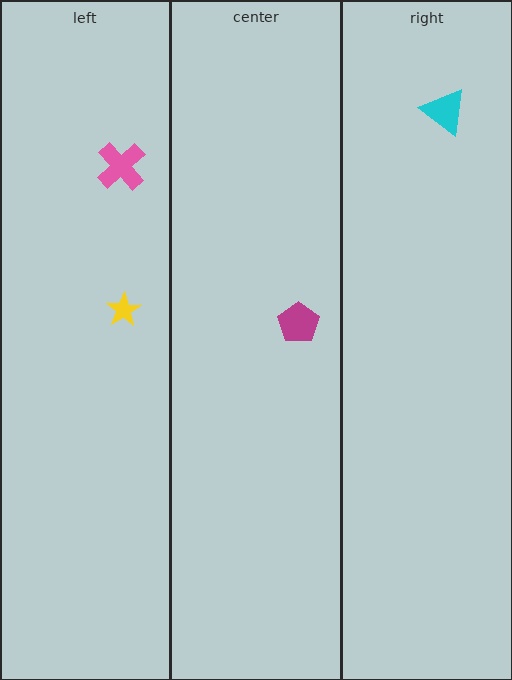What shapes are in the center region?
The magenta pentagon.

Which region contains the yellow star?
The left region.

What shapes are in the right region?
The cyan triangle.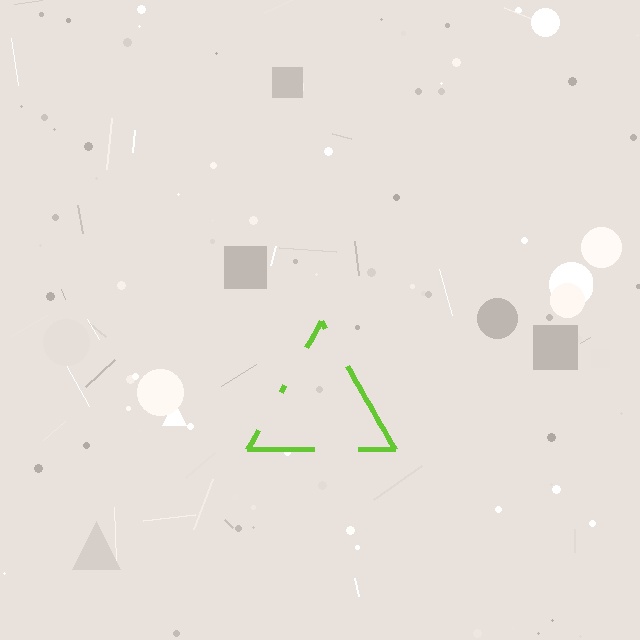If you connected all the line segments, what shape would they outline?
They would outline a triangle.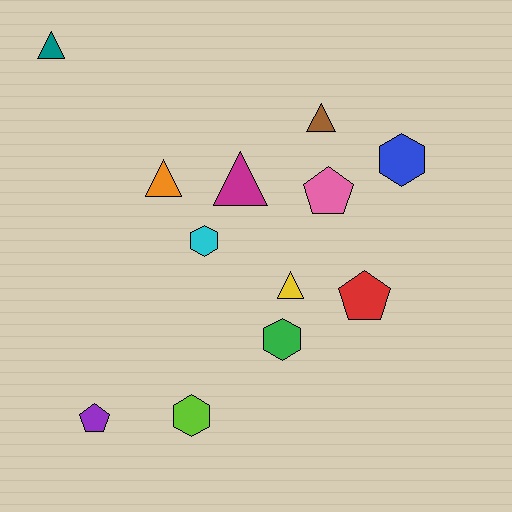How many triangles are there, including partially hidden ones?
There are 5 triangles.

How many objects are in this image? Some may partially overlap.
There are 12 objects.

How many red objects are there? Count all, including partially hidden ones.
There is 1 red object.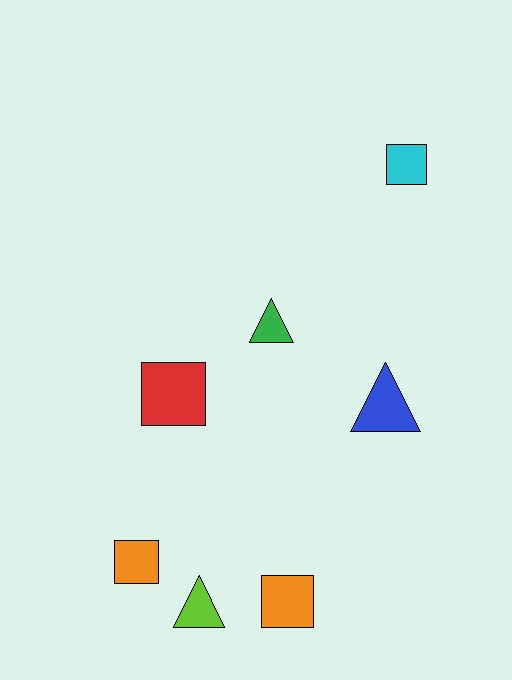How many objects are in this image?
There are 7 objects.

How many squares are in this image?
There are 4 squares.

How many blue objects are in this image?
There is 1 blue object.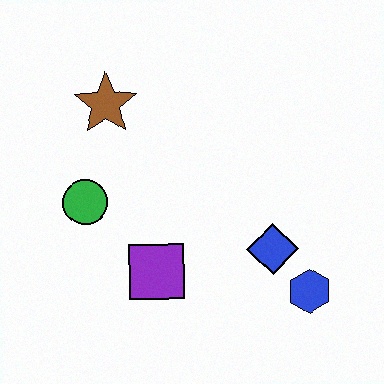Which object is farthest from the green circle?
The blue hexagon is farthest from the green circle.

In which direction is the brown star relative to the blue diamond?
The brown star is to the left of the blue diamond.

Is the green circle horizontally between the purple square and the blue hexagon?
No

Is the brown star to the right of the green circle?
Yes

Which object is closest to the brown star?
The green circle is closest to the brown star.